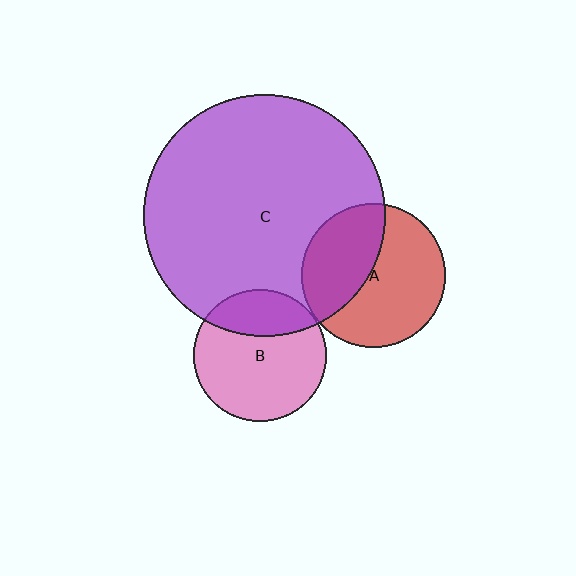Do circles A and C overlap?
Yes.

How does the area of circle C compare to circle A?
Approximately 2.8 times.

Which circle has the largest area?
Circle C (purple).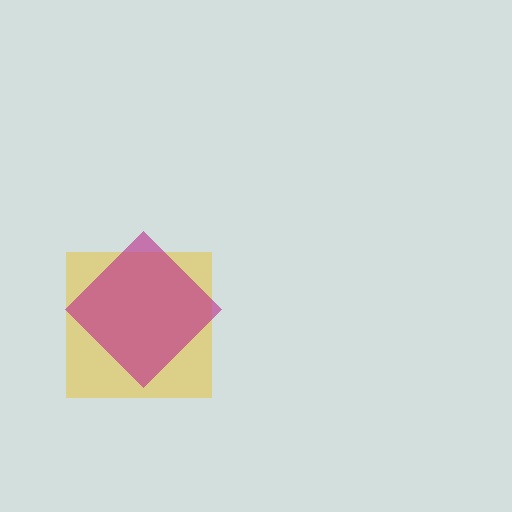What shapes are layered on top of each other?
The layered shapes are: a yellow square, a magenta diamond.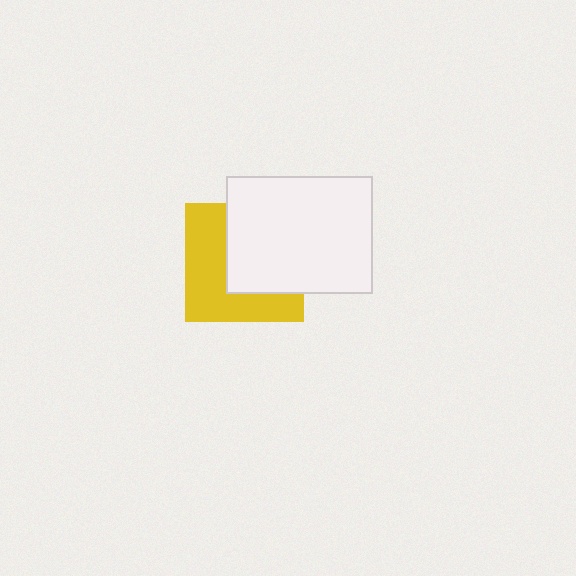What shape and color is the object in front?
The object in front is a white rectangle.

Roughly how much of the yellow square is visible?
About half of it is visible (roughly 50%).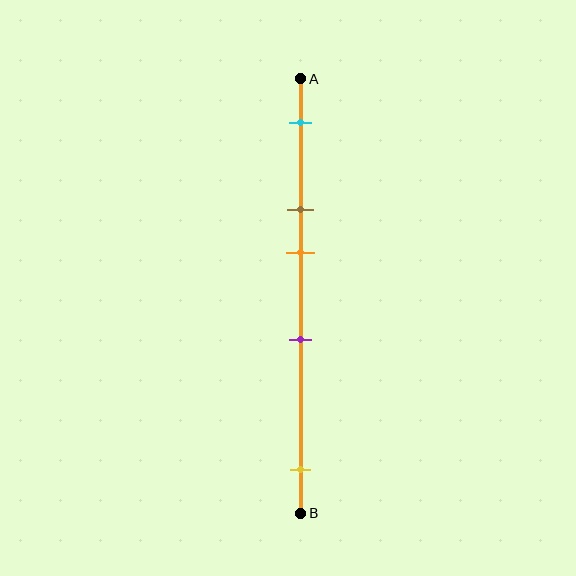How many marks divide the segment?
There are 5 marks dividing the segment.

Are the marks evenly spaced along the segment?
No, the marks are not evenly spaced.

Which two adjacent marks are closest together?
The brown and orange marks are the closest adjacent pair.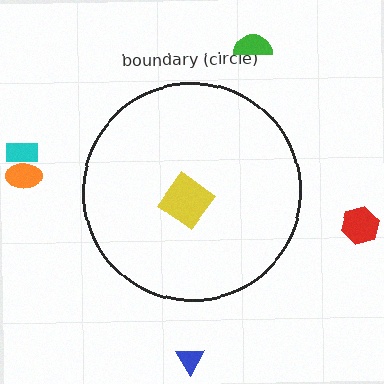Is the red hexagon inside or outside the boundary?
Outside.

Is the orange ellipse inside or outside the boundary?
Outside.